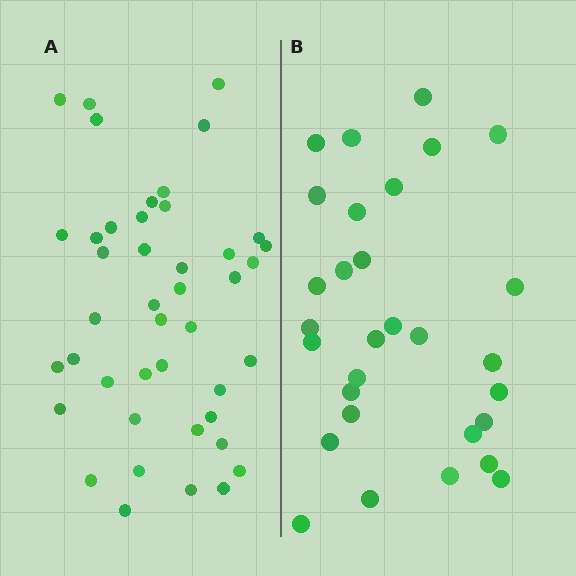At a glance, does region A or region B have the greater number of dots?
Region A (the left region) has more dots.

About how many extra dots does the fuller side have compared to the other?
Region A has approximately 15 more dots than region B.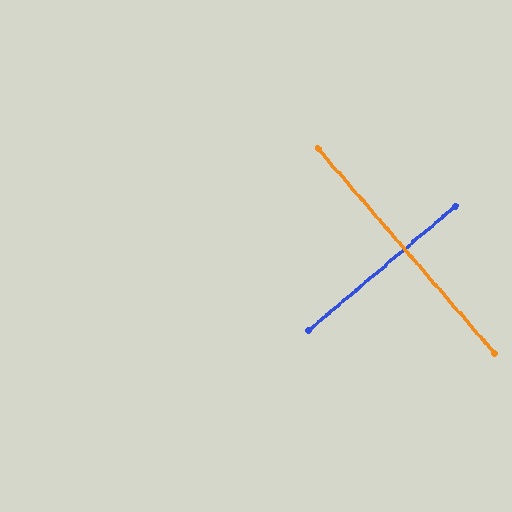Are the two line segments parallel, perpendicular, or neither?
Perpendicular — they meet at approximately 89°.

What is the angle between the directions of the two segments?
Approximately 89 degrees.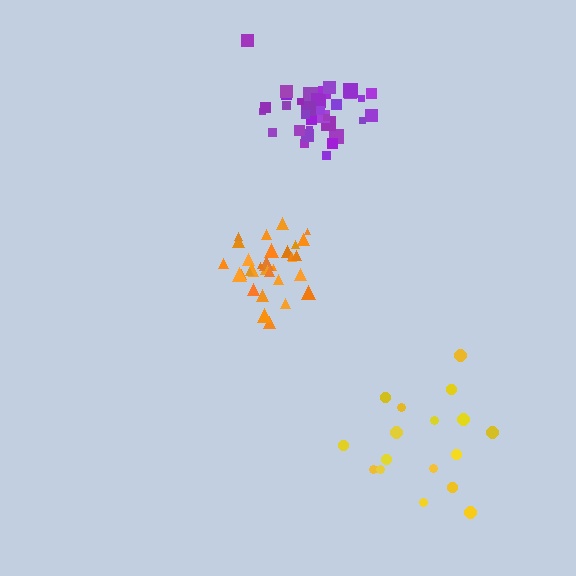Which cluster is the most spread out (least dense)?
Yellow.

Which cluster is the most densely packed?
Purple.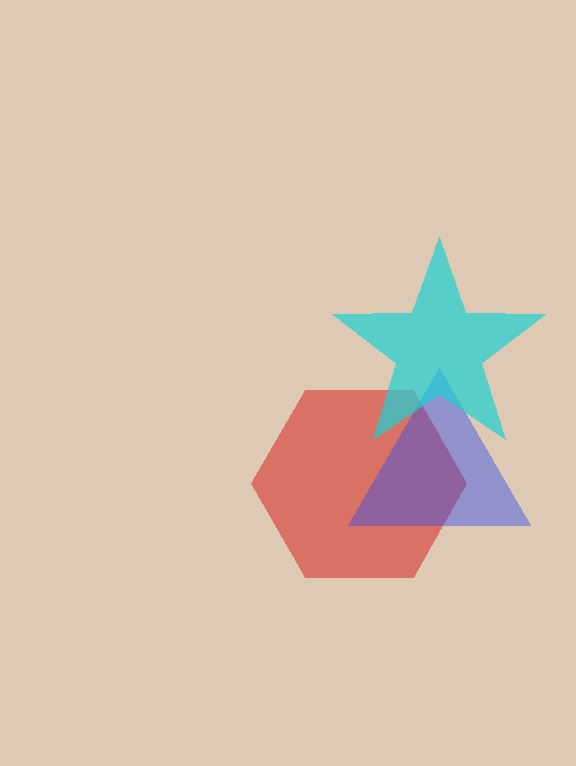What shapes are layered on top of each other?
The layered shapes are: a red hexagon, a blue triangle, a cyan star.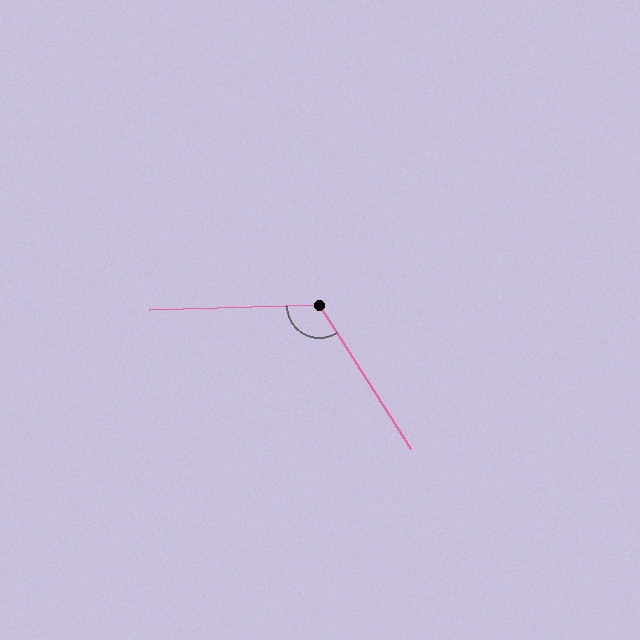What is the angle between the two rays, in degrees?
Approximately 121 degrees.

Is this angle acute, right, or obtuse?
It is obtuse.